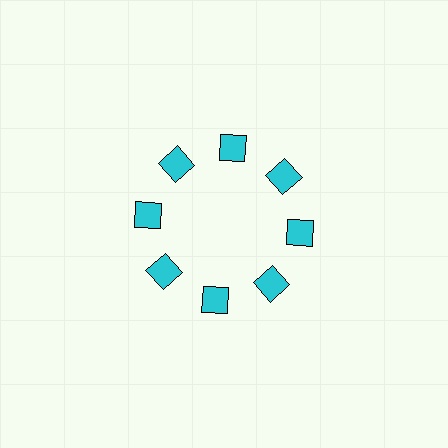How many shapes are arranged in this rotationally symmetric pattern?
There are 8 shapes, arranged in 8 groups of 1.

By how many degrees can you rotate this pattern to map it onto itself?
The pattern maps onto itself every 45 degrees of rotation.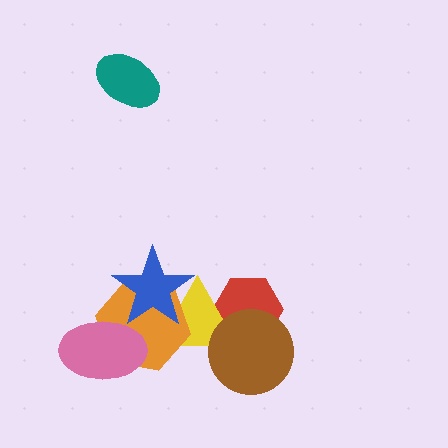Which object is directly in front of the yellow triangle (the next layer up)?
The orange hexagon is directly in front of the yellow triangle.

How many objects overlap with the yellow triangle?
4 objects overlap with the yellow triangle.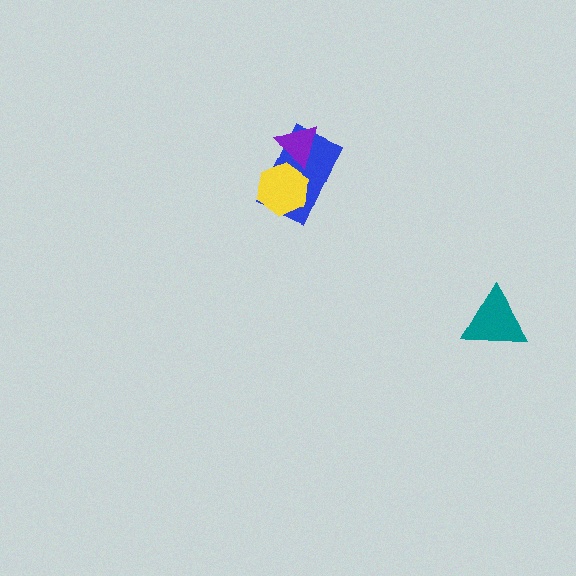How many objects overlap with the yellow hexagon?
2 objects overlap with the yellow hexagon.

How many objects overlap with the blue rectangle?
2 objects overlap with the blue rectangle.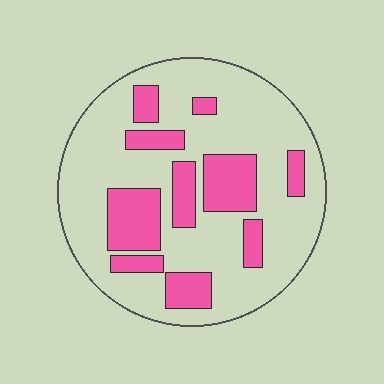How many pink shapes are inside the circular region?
10.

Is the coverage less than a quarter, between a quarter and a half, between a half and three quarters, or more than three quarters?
Between a quarter and a half.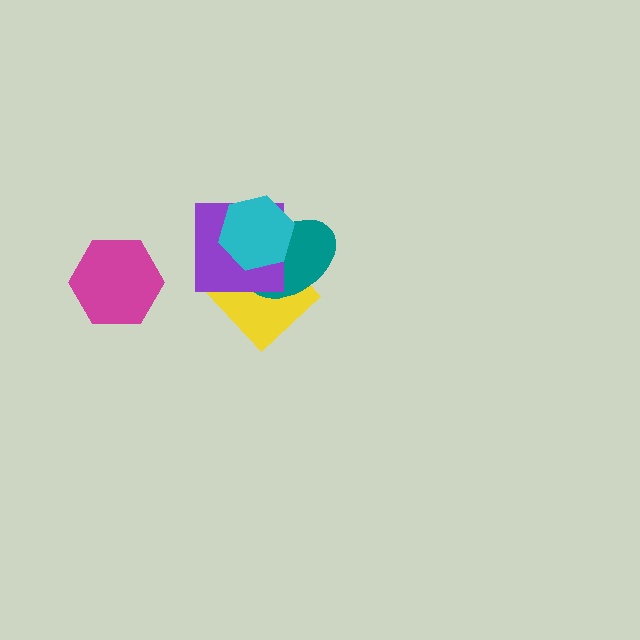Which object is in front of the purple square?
The cyan hexagon is in front of the purple square.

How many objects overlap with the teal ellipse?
3 objects overlap with the teal ellipse.